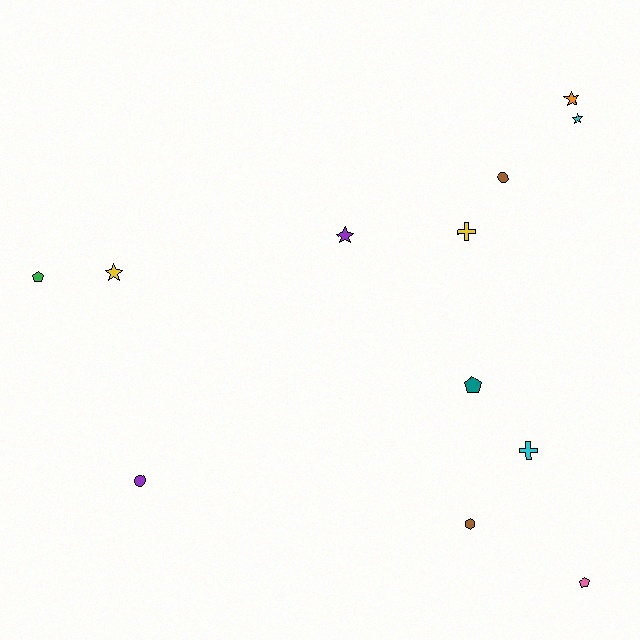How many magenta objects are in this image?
There are no magenta objects.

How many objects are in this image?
There are 12 objects.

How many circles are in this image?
There are 2 circles.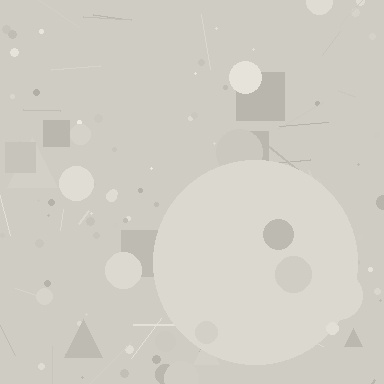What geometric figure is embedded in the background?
A circle is embedded in the background.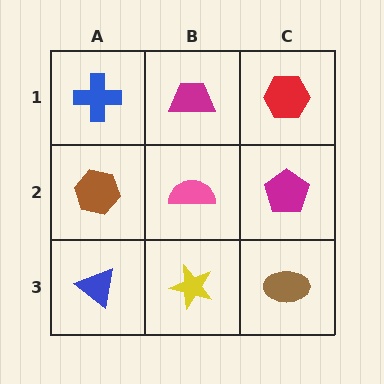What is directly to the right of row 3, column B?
A brown ellipse.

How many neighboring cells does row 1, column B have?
3.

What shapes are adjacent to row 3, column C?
A magenta pentagon (row 2, column C), a yellow star (row 3, column B).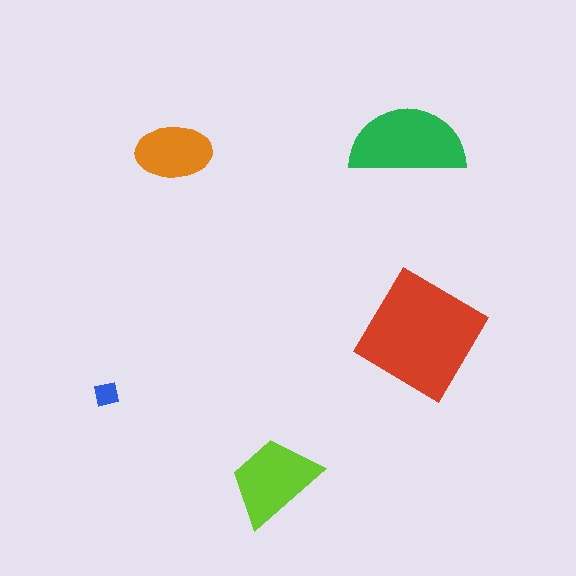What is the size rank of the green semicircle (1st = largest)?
2nd.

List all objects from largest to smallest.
The red diamond, the green semicircle, the lime trapezoid, the orange ellipse, the blue square.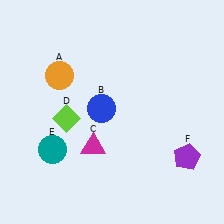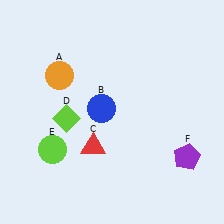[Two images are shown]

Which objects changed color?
C changed from magenta to red. E changed from teal to lime.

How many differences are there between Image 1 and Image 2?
There are 2 differences between the two images.